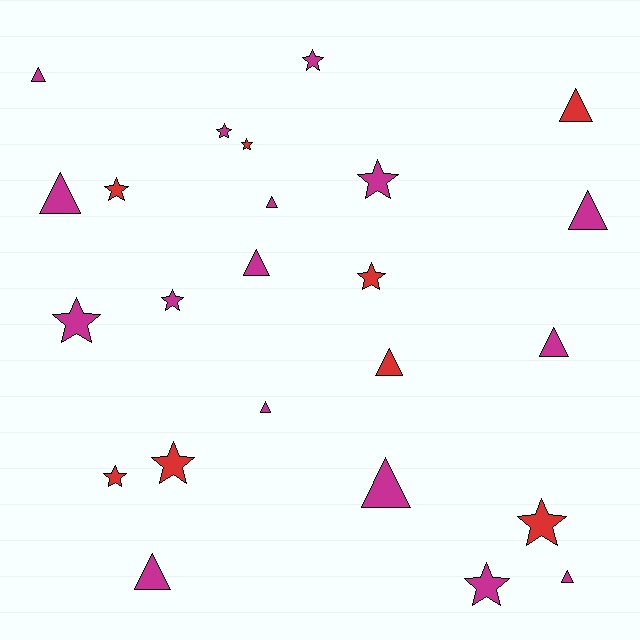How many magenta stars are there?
There are 6 magenta stars.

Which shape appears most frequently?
Star, with 12 objects.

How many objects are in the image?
There are 24 objects.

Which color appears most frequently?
Magenta, with 16 objects.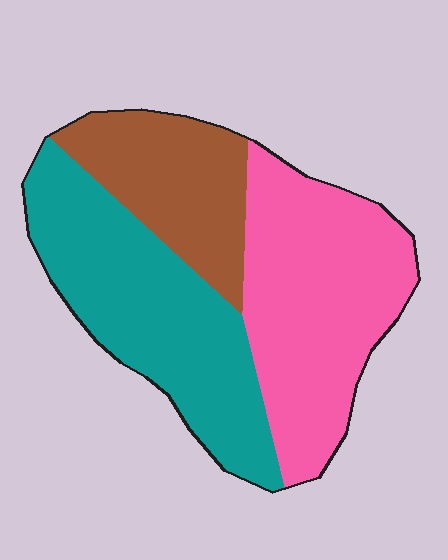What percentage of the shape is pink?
Pink covers 39% of the shape.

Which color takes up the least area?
Brown, at roughly 20%.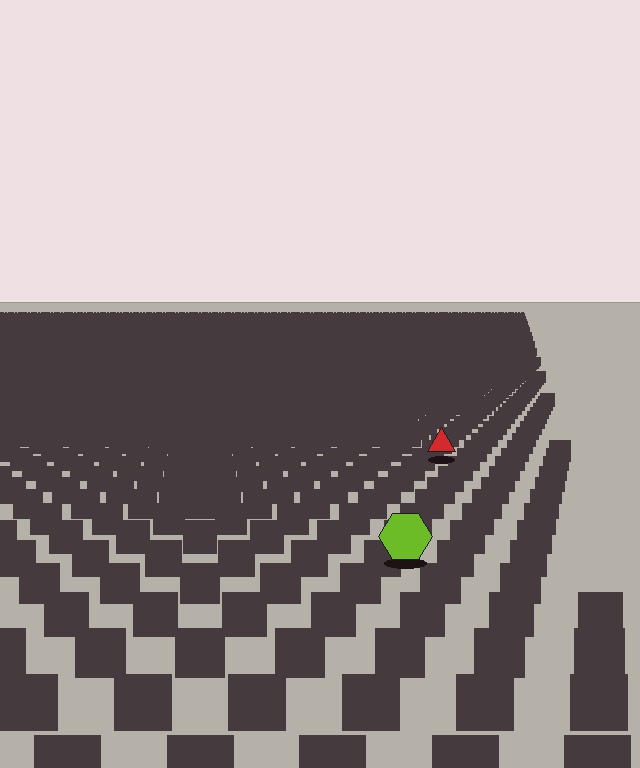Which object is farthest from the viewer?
The red triangle is farthest from the viewer. It appears smaller and the ground texture around it is denser.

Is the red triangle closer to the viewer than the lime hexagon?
No. The lime hexagon is closer — you can tell from the texture gradient: the ground texture is coarser near it.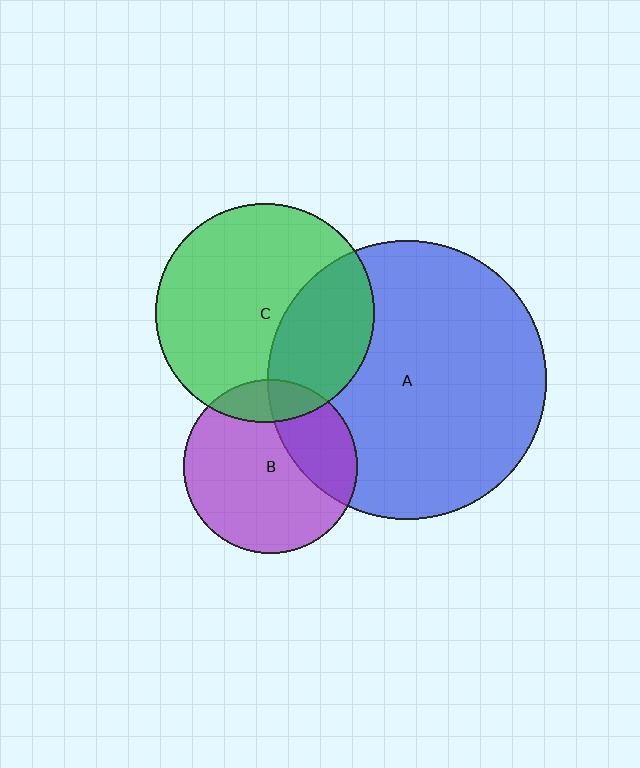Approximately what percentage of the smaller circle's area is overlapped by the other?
Approximately 30%.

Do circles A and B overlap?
Yes.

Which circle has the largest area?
Circle A (blue).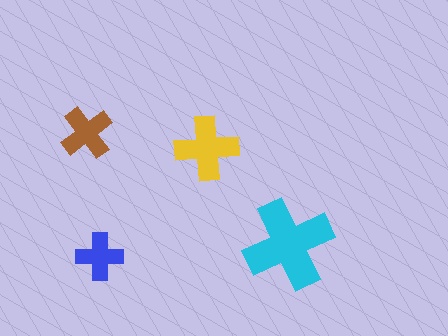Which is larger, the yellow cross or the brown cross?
The yellow one.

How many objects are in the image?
There are 4 objects in the image.